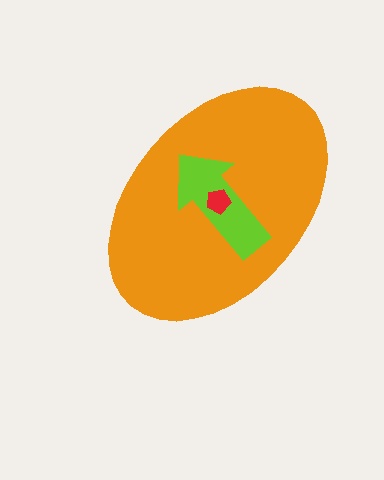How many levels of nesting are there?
3.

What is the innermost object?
The red pentagon.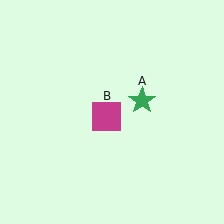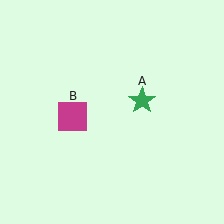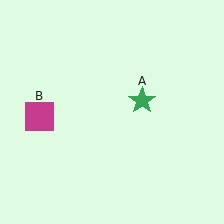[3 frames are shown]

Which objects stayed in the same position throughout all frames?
Green star (object A) remained stationary.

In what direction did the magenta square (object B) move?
The magenta square (object B) moved left.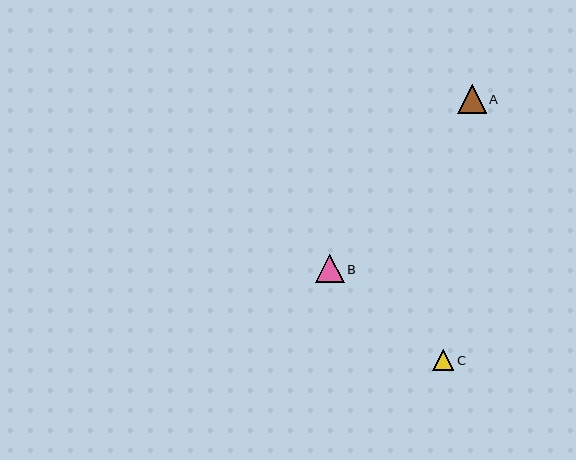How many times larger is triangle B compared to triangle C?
Triangle B is approximately 1.4 times the size of triangle C.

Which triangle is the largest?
Triangle B is the largest with a size of approximately 29 pixels.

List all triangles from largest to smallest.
From largest to smallest: B, A, C.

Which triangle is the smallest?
Triangle C is the smallest with a size of approximately 21 pixels.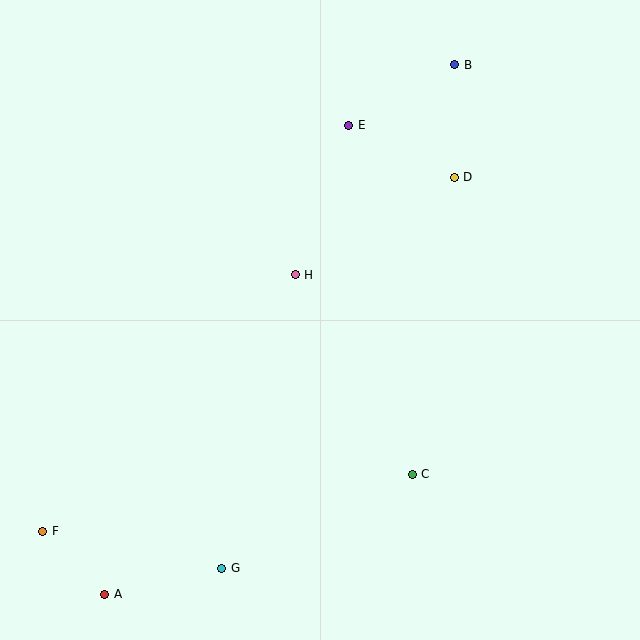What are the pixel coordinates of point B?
Point B is at (455, 65).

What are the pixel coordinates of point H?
Point H is at (295, 275).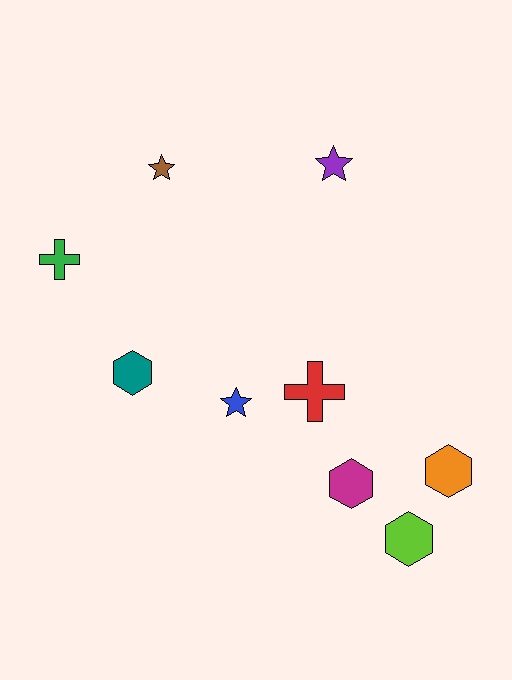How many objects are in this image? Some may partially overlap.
There are 9 objects.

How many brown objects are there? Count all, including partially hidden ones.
There is 1 brown object.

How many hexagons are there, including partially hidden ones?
There are 4 hexagons.